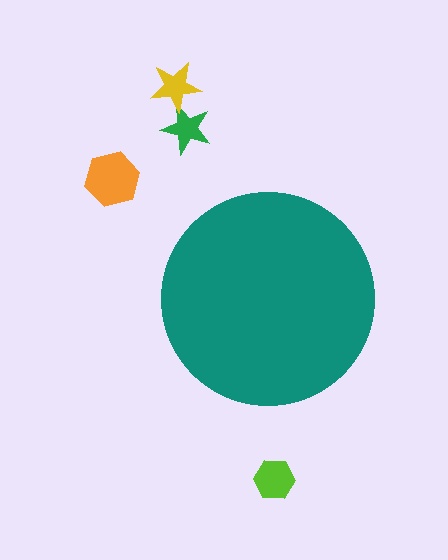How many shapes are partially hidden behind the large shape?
0 shapes are partially hidden.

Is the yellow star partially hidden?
No, the yellow star is fully visible.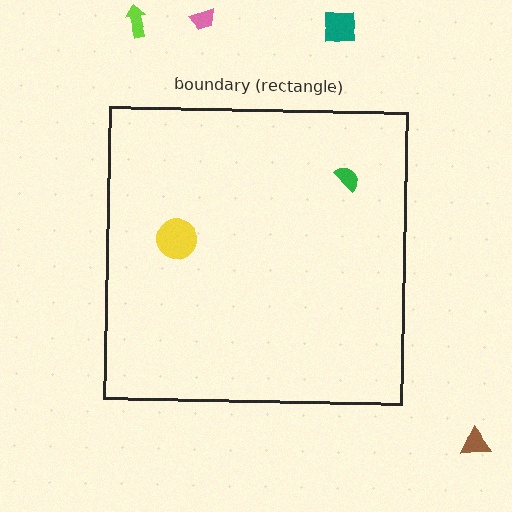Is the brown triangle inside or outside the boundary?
Outside.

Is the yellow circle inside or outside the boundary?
Inside.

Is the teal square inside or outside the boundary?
Outside.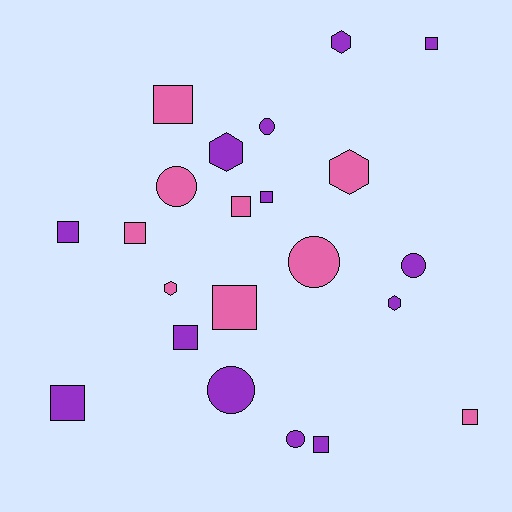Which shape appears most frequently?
Square, with 11 objects.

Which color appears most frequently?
Purple, with 13 objects.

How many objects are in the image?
There are 22 objects.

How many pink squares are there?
There are 5 pink squares.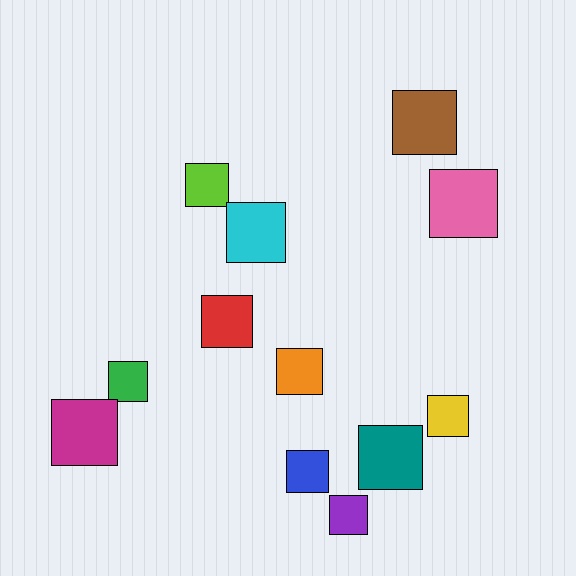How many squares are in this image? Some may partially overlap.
There are 12 squares.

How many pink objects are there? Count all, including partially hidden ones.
There is 1 pink object.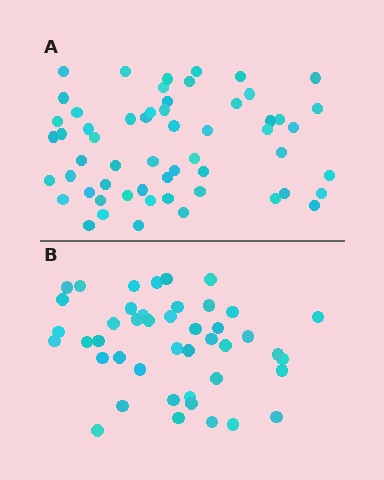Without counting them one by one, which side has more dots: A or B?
Region A (the top region) has more dots.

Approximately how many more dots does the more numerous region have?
Region A has approximately 15 more dots than region B.